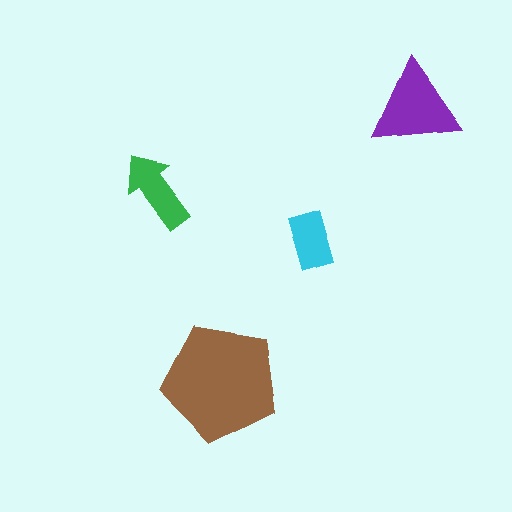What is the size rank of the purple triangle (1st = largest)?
2nd.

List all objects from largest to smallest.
The brown pentagon, the purple triangle, the green arrow, the cyan rectangle.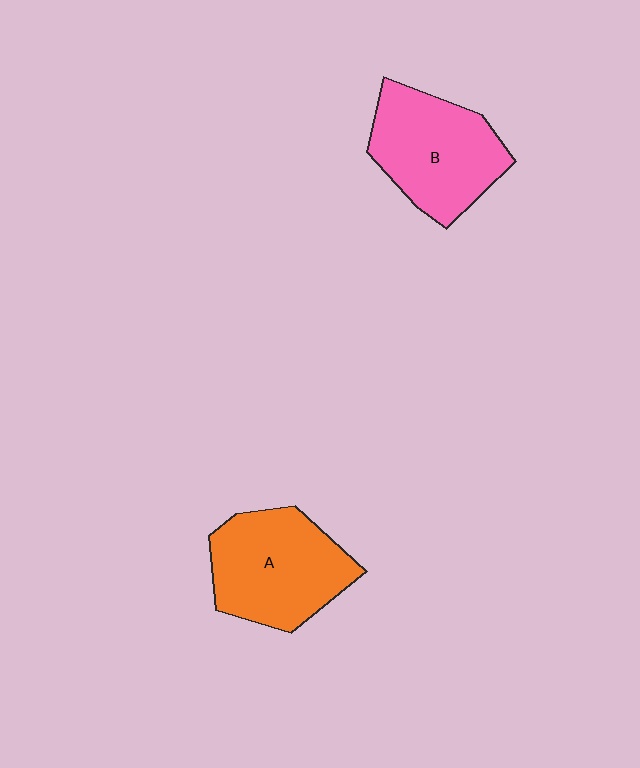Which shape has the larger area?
Shape A (orange).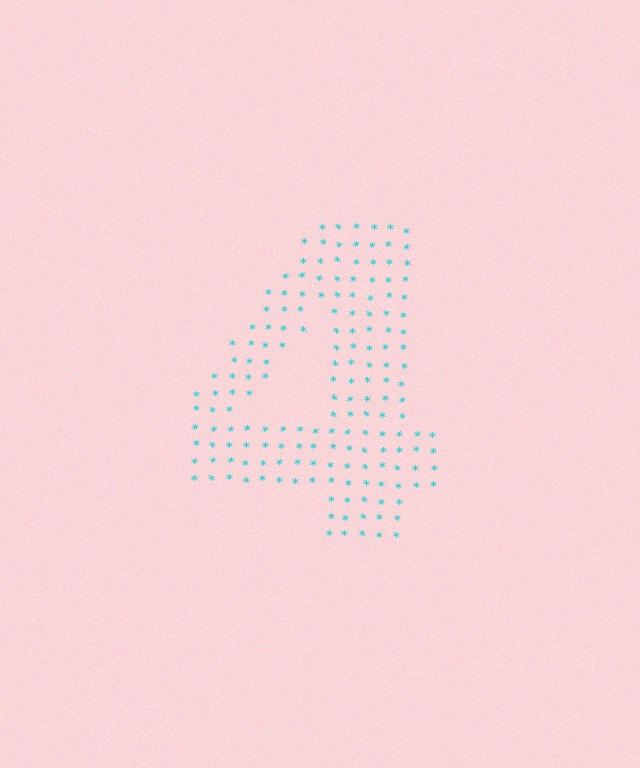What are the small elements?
The small elements are asterisks.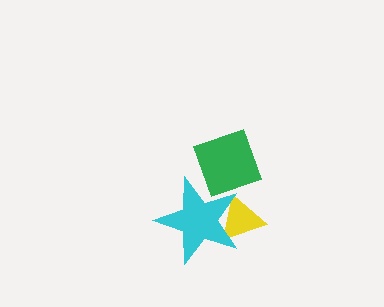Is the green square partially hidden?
No, no other shape covers it.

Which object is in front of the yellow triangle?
The cyan star is in front of the yellow triangle.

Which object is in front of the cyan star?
The green square is in front of the cyan star.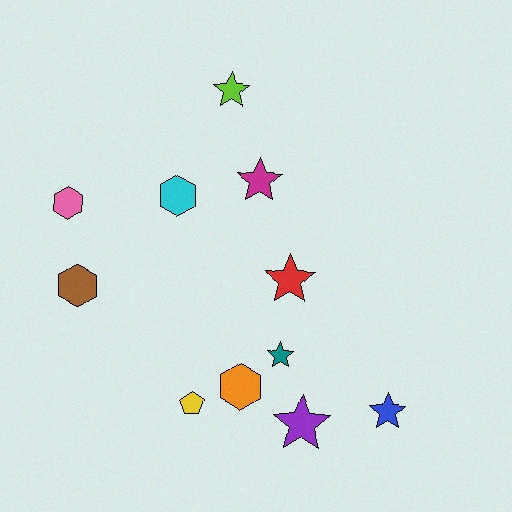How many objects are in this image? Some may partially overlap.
There are 11 objects.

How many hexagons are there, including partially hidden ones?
There are 4 hexagons.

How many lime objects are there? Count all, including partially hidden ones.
There is 1 lime object.